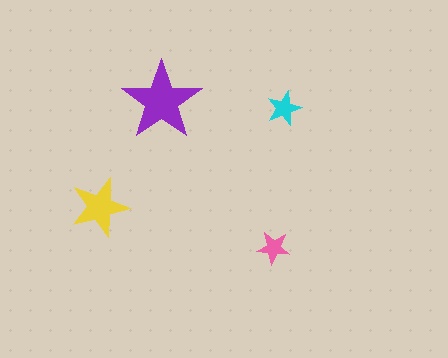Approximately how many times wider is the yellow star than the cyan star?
About 1.5 times wider.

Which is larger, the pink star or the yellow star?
The yellow one.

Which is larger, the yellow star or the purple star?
The purple one.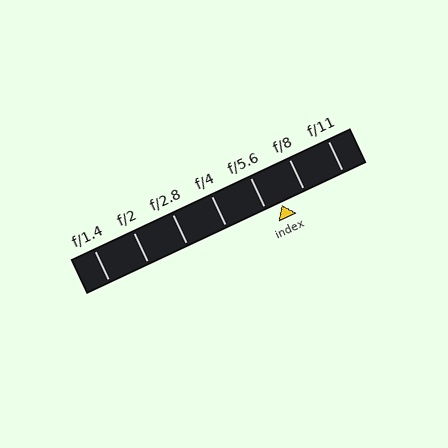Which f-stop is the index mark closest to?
The index mark is closest to f/5.6.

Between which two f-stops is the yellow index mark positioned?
The index mark is between f/5.6 and f/8.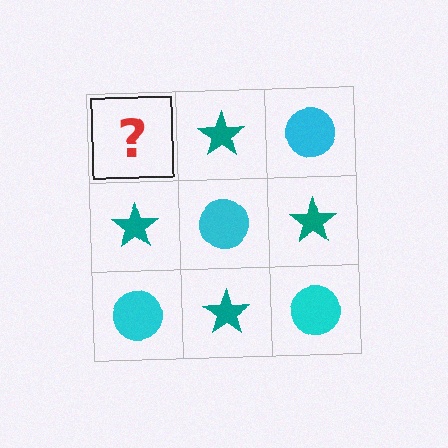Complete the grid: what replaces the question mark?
The question mark should be replaced with a cyan circle.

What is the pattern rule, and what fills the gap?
The rule is that it alternates cyan circle and teal star in a checkerboard pattern. The gap should be filled with a cyan circle.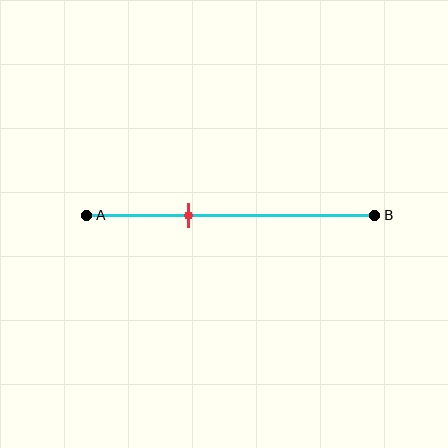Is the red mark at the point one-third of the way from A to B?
Yes, the mark is approximately at the one-third point.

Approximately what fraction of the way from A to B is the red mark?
The red mark is approximately 35% of the way from A to B.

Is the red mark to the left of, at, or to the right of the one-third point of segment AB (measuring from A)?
The red mark is approximately at the one-third point of segment AB.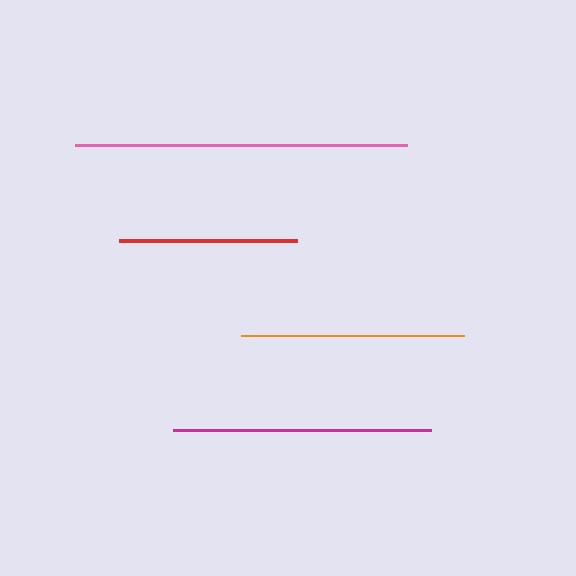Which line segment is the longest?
The pink line is the longest at approximately 332 pixels.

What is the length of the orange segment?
The orange segment is approximately 224 pixels long.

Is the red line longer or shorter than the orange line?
The orange line is longer than the red line.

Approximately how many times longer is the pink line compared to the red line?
The pink line is approximately 1.9 times the length of the red line.